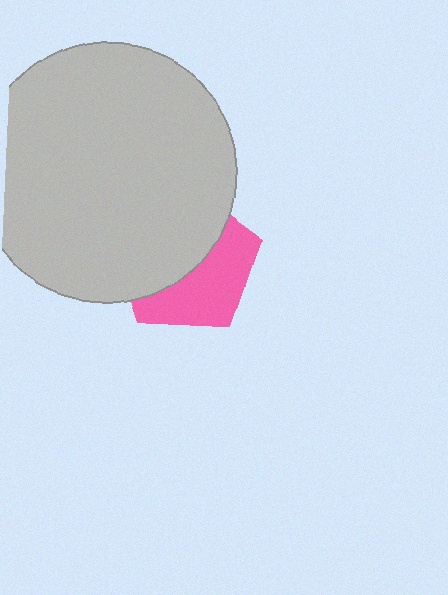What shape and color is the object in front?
The object in front is a light gray circle.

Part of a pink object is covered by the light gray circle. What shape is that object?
It is a pentagon.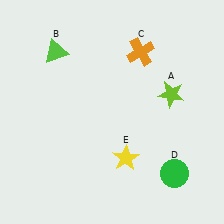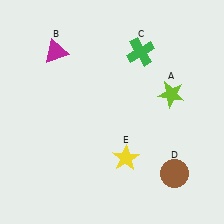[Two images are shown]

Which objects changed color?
B changed from lime to magenta. C changed from orange to green. D changed from green to brown.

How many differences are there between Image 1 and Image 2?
There are 3 differences between the two images.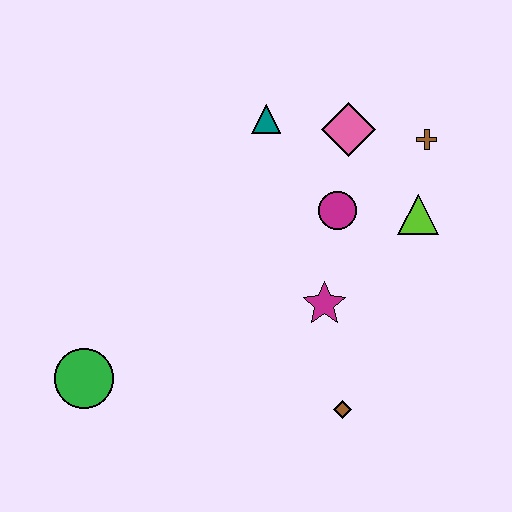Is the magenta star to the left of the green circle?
No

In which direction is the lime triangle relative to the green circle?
The lime triangle is to the right of the green circle.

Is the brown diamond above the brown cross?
No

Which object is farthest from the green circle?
The brown cross is farthest from the green circle.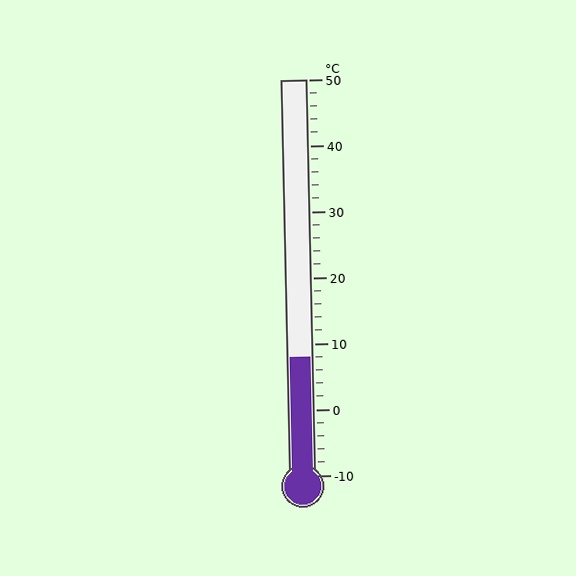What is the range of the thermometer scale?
The thermometer scale ranges from -10°C to 50°C.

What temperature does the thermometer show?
The thermometer shows approximately 8°C.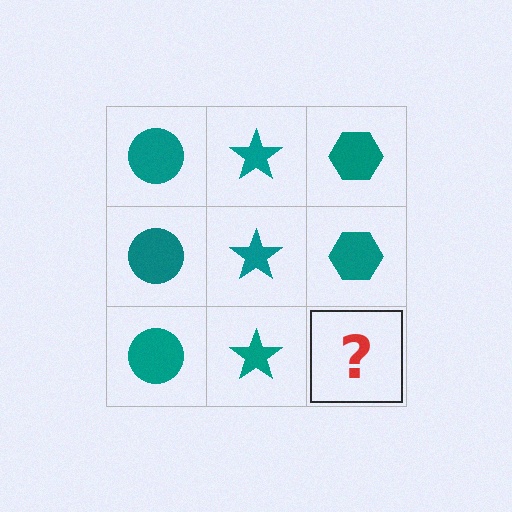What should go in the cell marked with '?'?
The missing cell should contain a teal hexagon.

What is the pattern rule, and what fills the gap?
The rule is that each column has a consistent shape. The gap should be filled with a teal hexagon.